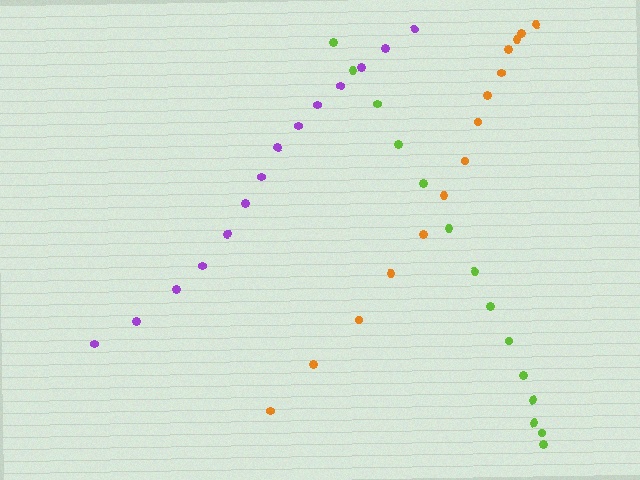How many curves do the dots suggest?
There are 3 distinct paths.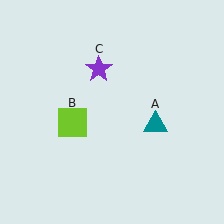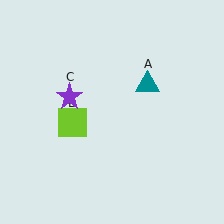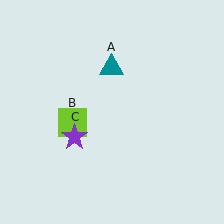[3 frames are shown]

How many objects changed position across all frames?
2 objects changed position: teal triangle (object A), purple star (object C).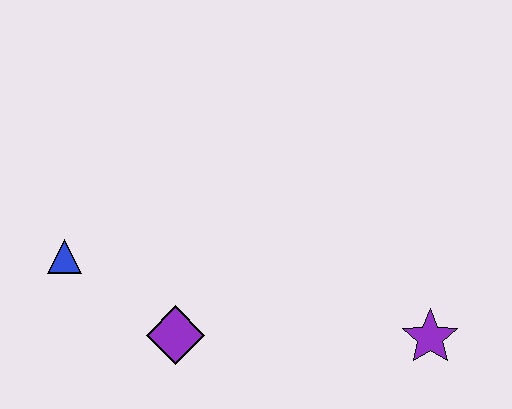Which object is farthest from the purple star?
The blue triangle is farthest from the purple star.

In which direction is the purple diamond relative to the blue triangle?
The purple diamond is to the right of the blue triangle.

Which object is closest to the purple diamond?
The blue triangle is closest to the purple diamond.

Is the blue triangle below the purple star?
No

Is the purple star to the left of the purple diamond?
No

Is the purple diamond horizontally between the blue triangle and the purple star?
Yes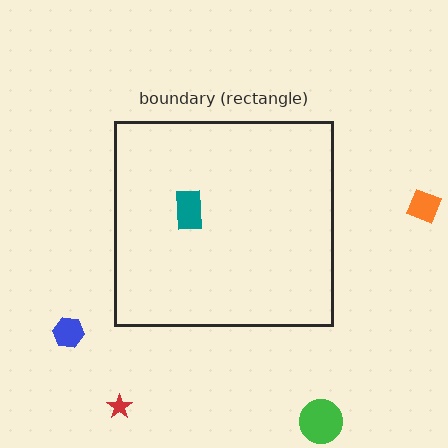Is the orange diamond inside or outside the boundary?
Outside.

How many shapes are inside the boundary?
1 inside, 4 outside.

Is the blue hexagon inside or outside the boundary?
Outside.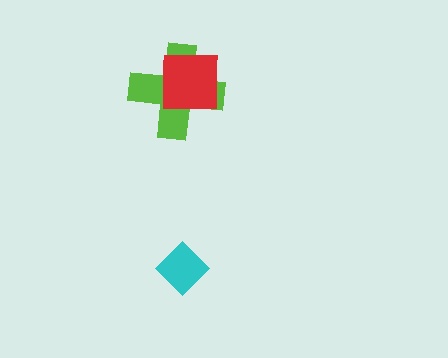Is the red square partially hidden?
No, no other shape covers it.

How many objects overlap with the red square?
1 object overlaps with the red square.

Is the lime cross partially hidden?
Yes, it is partially covered by another shape.